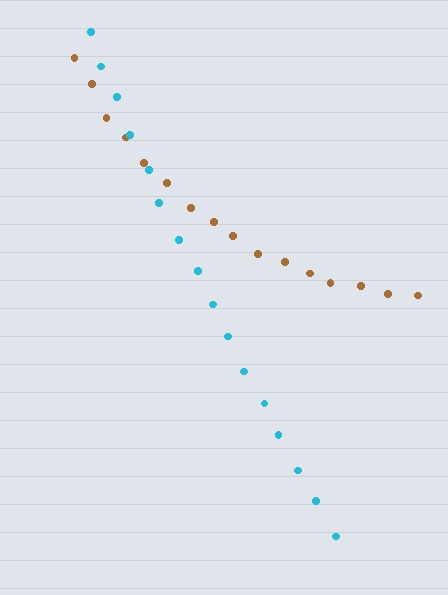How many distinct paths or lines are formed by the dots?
There are 2 distinct paths.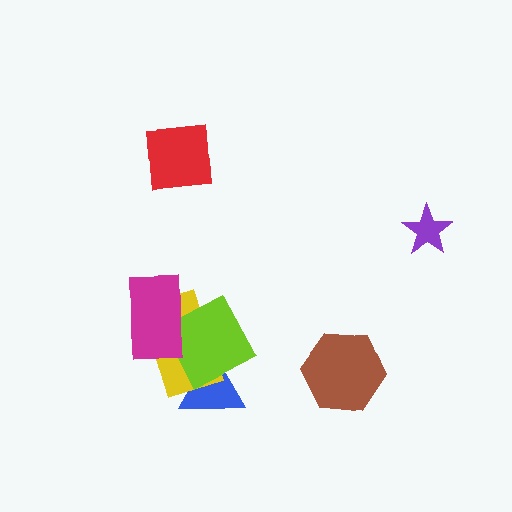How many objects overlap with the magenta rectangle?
2 objects overlap with the magenta rectangle.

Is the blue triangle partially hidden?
Yes, it is partially covered by another shape.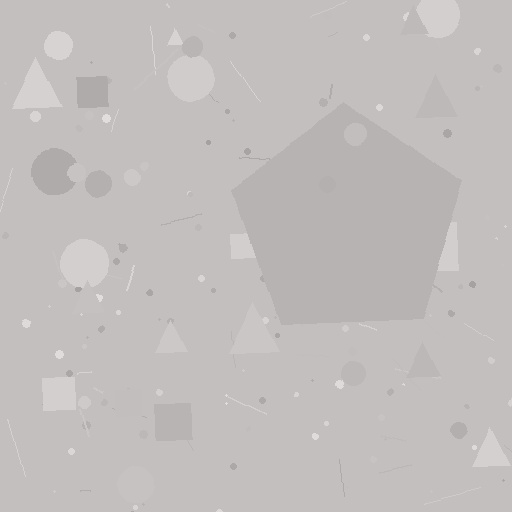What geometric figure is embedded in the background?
A pentagon is embedded in the background.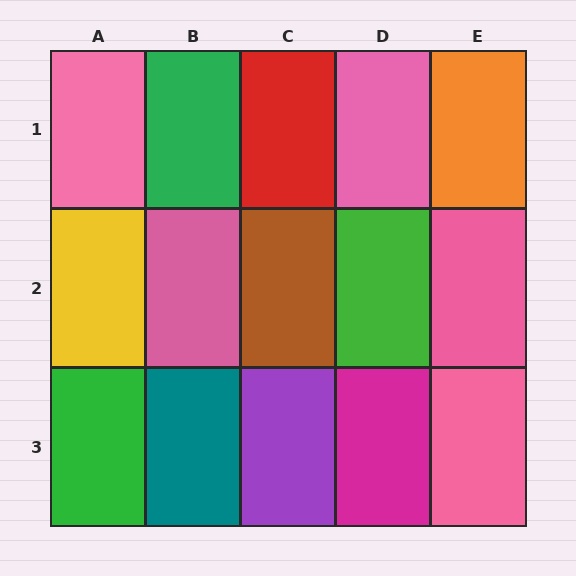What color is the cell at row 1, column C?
Red.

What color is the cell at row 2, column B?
Pink.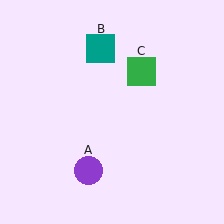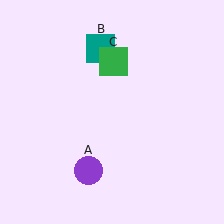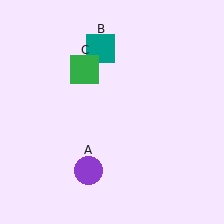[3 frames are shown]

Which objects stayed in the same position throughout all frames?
Purple circle (object A) and teal square (object B) remained stationary.